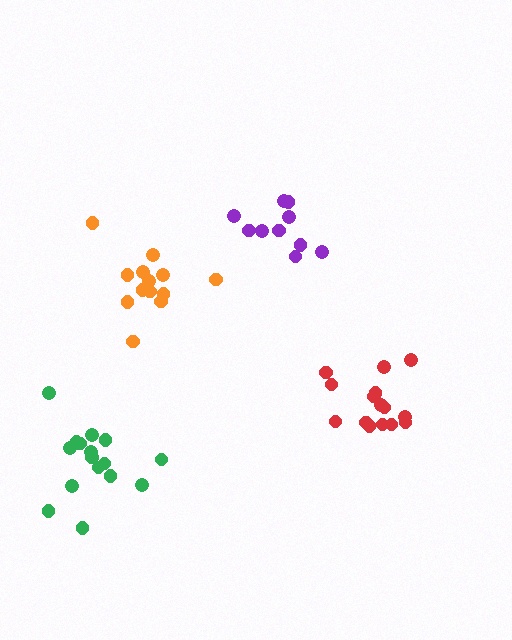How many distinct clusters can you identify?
There are 4 distinct clusters.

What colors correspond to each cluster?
The clusters are colored: red, purple, green, orange.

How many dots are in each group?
Group 1: 15 dots, Group 2: 10 dots, Group 3: 16 dots, Group 4: 13 dots (54 total).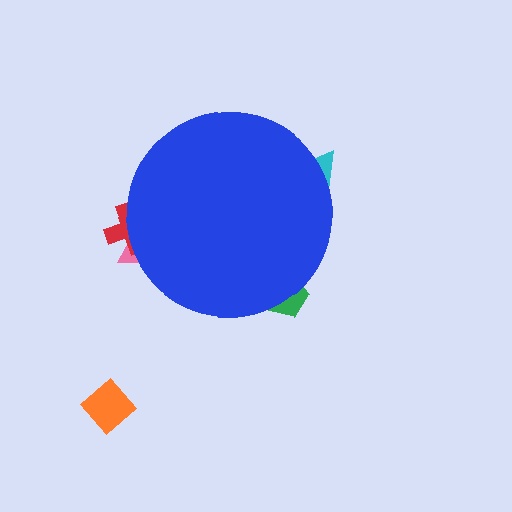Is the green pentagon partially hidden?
Yes, the green pentagon is partially hidden behind the blue circle.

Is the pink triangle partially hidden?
Yes, the pink triangle is partially hidden behind the blue circle.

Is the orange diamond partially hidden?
No, the orange diamond is fully visible.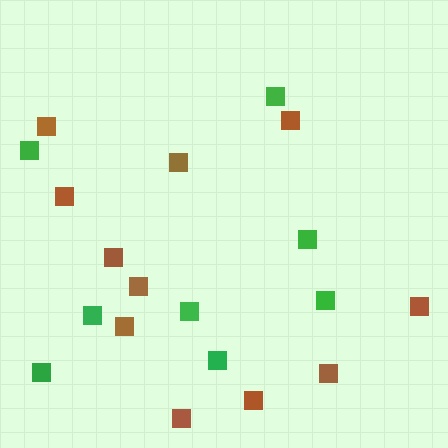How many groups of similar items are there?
There are 2 groups: one group of green squares (8) and one group of brown squares (11).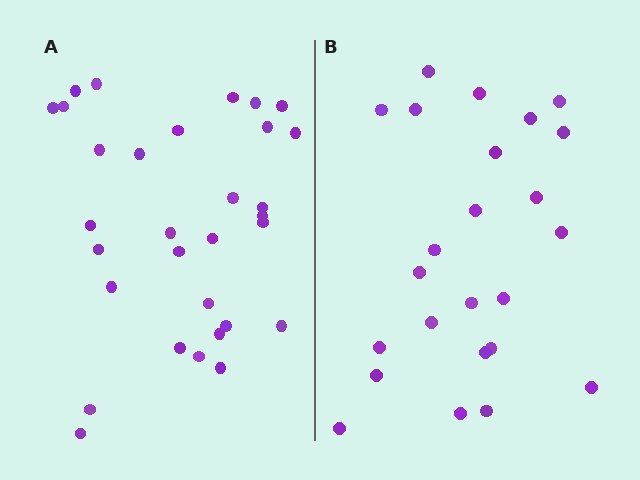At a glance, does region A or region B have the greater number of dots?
Region A (the left region) has more dots.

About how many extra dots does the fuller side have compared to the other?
Region A has roughly 8 or so more dots than region B.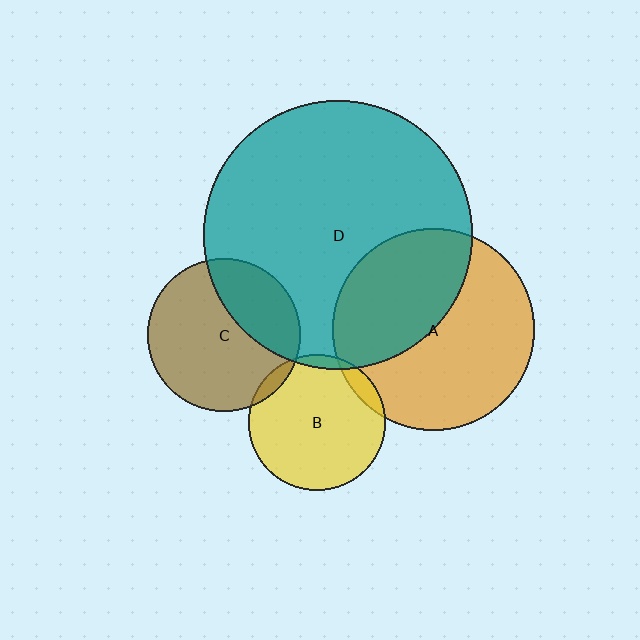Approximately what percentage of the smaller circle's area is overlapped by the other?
Approximately 10%.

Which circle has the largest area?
Circle D (teal).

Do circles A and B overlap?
Yes.